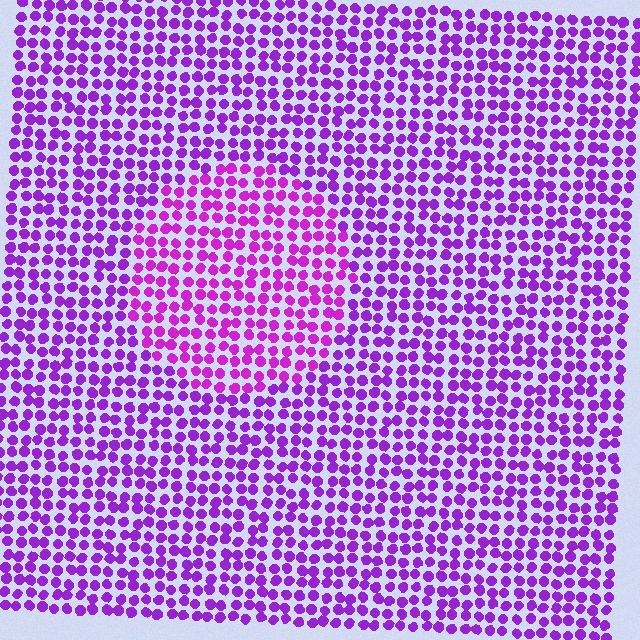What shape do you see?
I see a circle.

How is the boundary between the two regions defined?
The boundary is defined purely by a slight shift in hue (about 20 degrees). Spacing, size, and orientation are identical on both sides.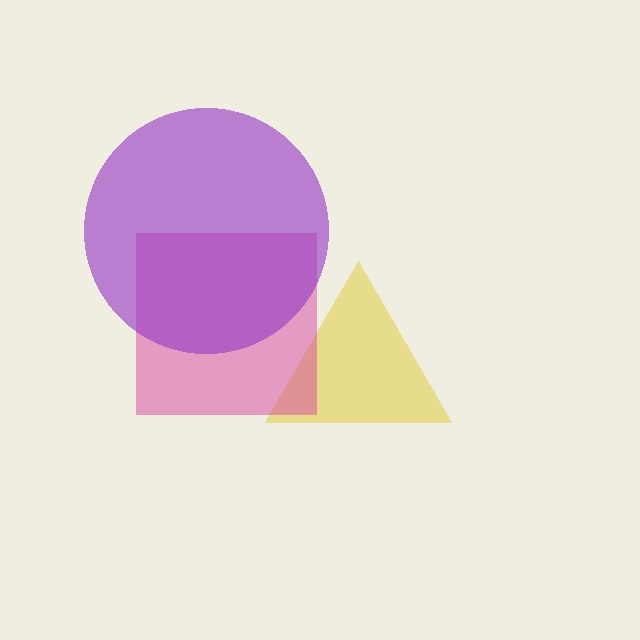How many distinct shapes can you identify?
There are 3 distinct shapes: a yellow triangle, a magenta square, a purple circle.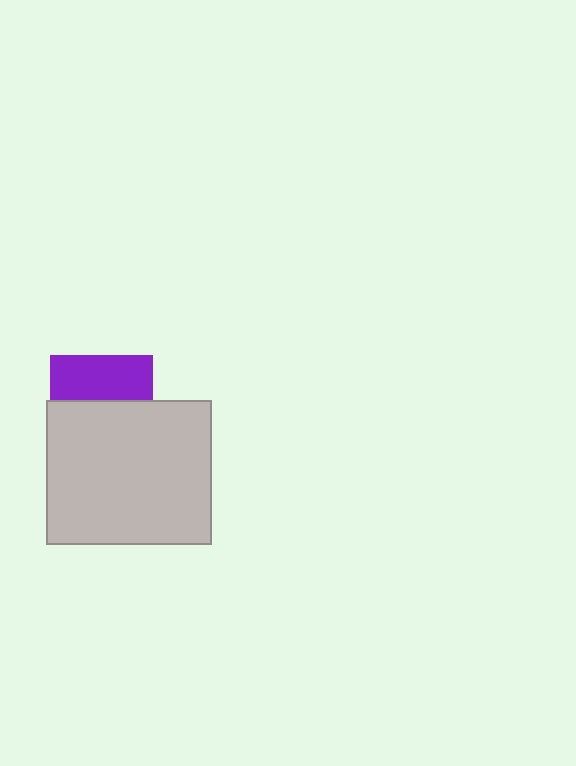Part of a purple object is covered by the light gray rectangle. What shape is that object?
It is a square.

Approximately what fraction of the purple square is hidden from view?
Roughly 57% of the purple square is hidden behind the light gray rectangle.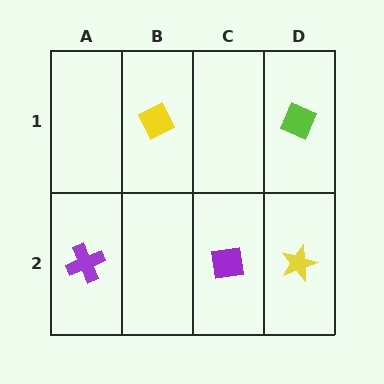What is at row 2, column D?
A yellow star.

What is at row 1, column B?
A yellow diamond.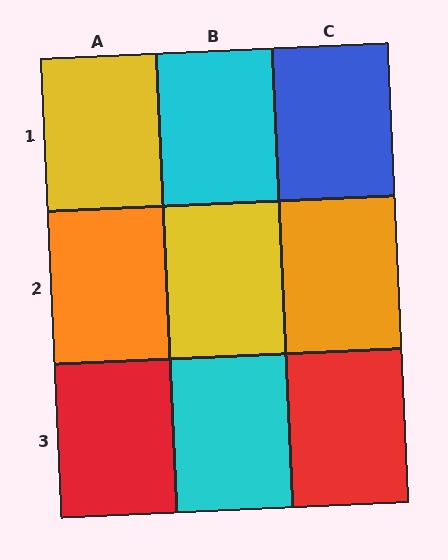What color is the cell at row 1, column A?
Yellow.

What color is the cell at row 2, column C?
Orange.